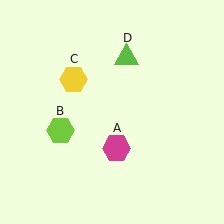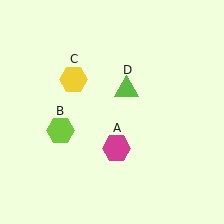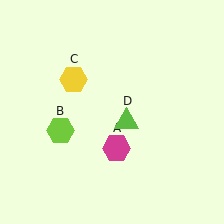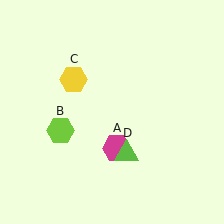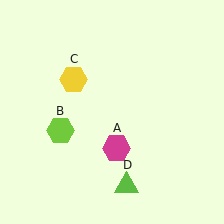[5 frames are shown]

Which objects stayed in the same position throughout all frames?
Magenta hexagon (object A) and lime hexagon (object B) and yellow hexagon (object C) remained stationary.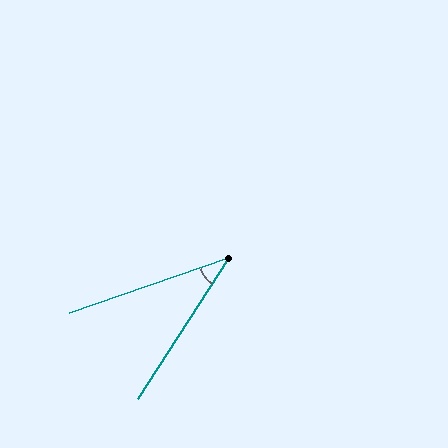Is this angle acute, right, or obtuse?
It is acute.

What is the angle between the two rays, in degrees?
Approximately 38 degrees.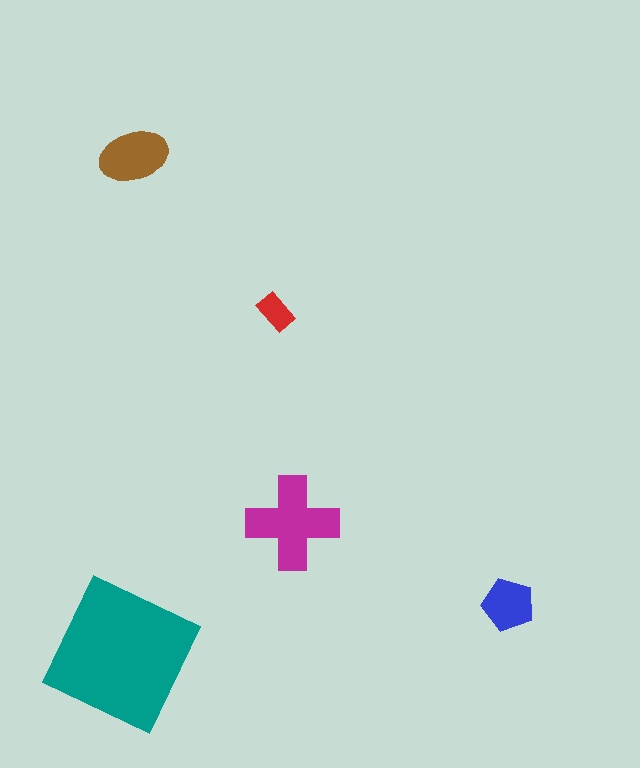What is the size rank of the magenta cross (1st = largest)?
2nd.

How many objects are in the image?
There are 5 objects in the image.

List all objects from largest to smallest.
The teal square, the magenta cross, the brown ellipse, the blue pentagon, the red rectangle.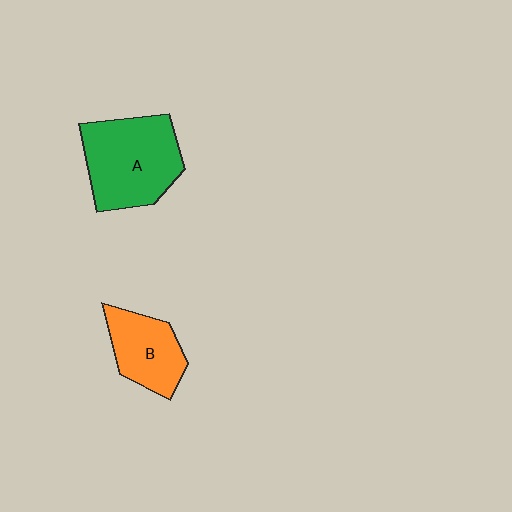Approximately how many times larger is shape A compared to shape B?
Approximately 1.6 times.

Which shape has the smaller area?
Shape B (orange).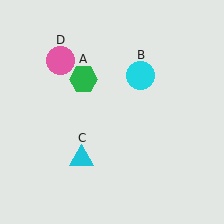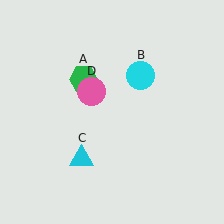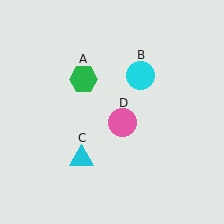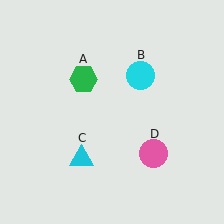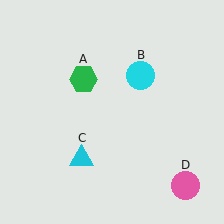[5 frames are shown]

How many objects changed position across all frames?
1 object changed position: pink circle (object D).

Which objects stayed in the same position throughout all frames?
Green hexagon (object A) and cyan circle (object B) and cyan triangle (object C) remained stationary.